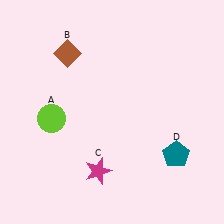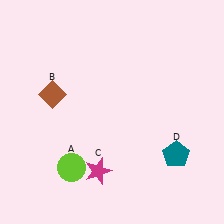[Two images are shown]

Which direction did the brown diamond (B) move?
The brown diamond (B) moved down.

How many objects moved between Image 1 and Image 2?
2 objects moved between the two images.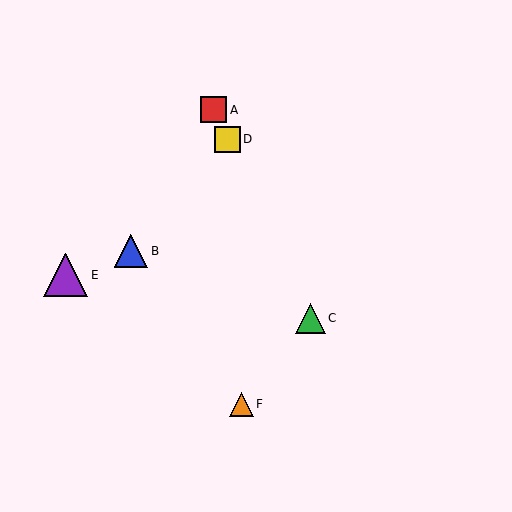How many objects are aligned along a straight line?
3 objects (A, C, D) are aligned along a straight line.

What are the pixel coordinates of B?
Object B is at (131, 251).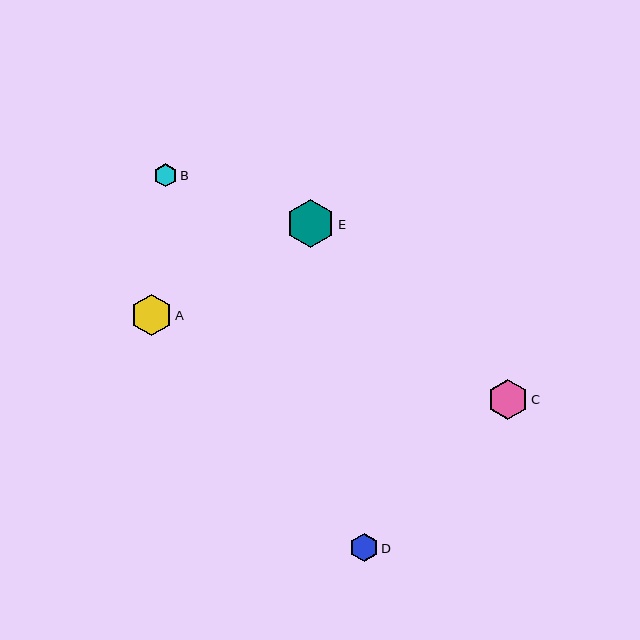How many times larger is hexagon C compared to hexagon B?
Hexagon C is approximately 1.8 times the size of hexagon B.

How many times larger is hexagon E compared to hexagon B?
Hexagon E is approximately 2.1 times the size of hexagon B.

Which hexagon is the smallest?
Hexagon B is the smallest with a size of approximately 23 pixels.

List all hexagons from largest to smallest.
From largest to smallest: E, A, C, D, B.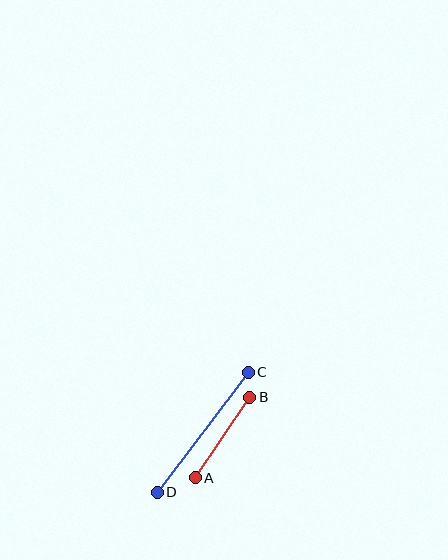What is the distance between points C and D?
The distance is approximately 150 pixels.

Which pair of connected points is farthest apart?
Points C and D are farthest apart.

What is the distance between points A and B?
The distance is approximately 97 pixels.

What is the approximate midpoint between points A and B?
The midpoint is at approximately (222, 438) pixels.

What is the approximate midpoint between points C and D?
The midpoint is at approximately (203, 432) pixels.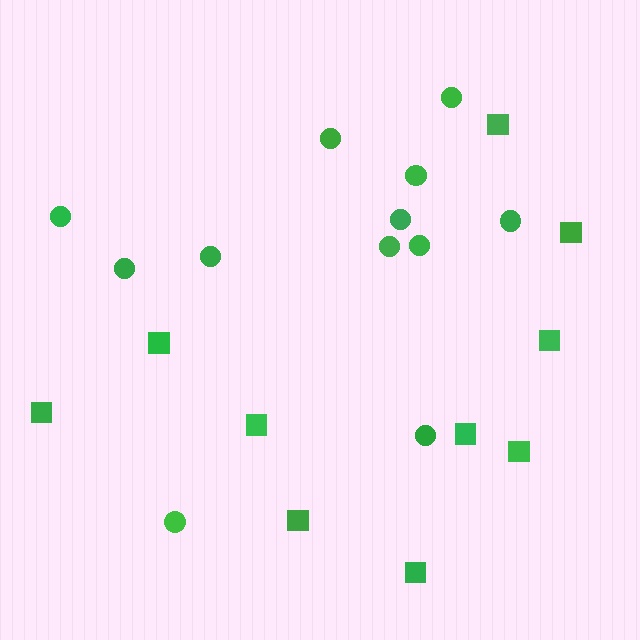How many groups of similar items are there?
There are 2 groups: one group of squares (10) and one group of circles (12).